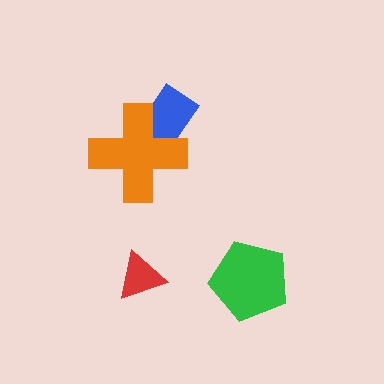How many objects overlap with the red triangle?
0 objects overlap with the red triangle.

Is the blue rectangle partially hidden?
Yes, it is partially covered by another shape.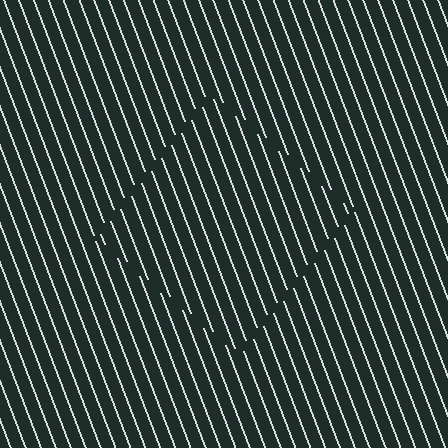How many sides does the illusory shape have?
4 sides — the line-ends trace a square.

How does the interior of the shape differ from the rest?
The interior of the shape contains the same grating, shifted by half a period — the contour is defined by the phase discontinuity where line-ends from the inner and outer gratings abut.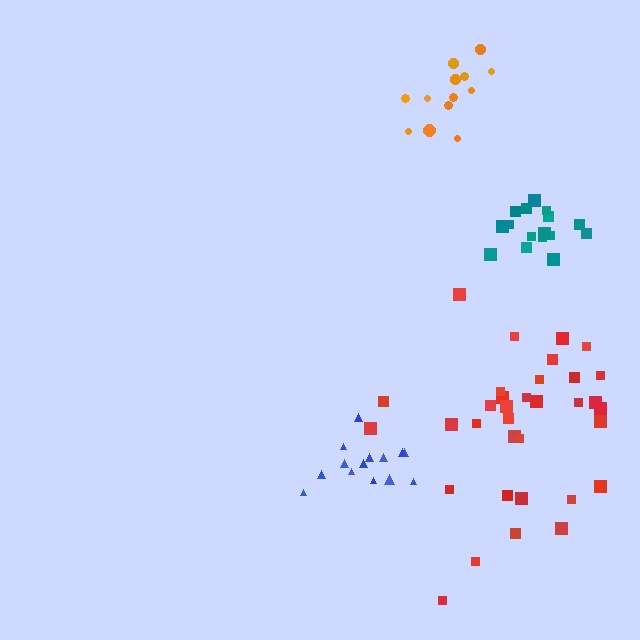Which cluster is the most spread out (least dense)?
Red.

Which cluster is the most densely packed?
Teal.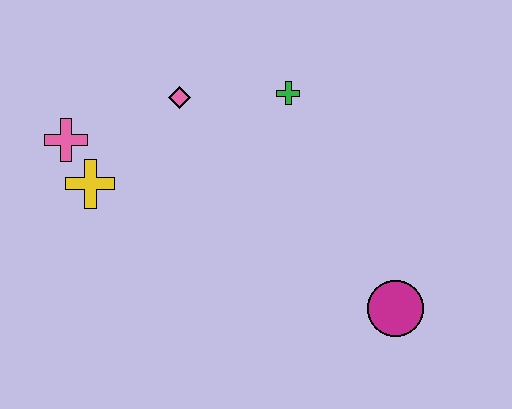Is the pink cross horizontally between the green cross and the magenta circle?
No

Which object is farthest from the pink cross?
The magenta circle is farthest from the pink cross.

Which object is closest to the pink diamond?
The green cross is closest to the pink diamond.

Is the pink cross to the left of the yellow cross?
Yes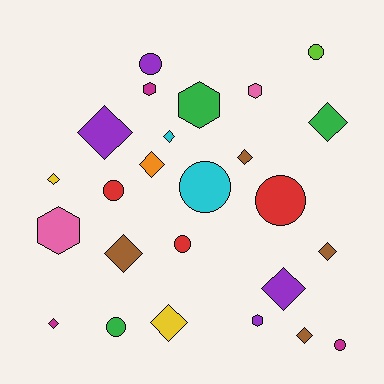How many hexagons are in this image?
There are 5 hexagons.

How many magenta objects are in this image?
There are 3 magenta objects.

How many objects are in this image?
There are 25 objects.